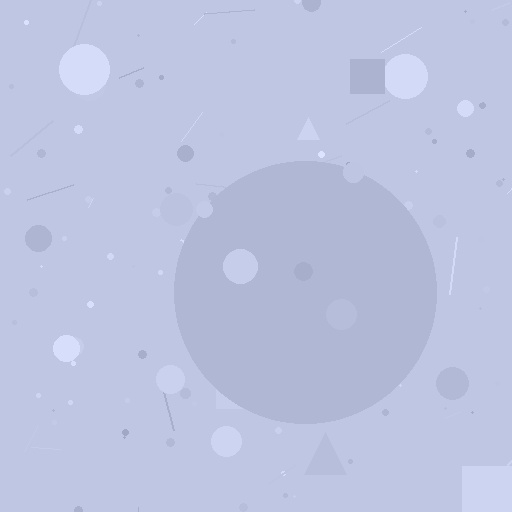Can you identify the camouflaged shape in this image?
The camouflaged shape is a circle.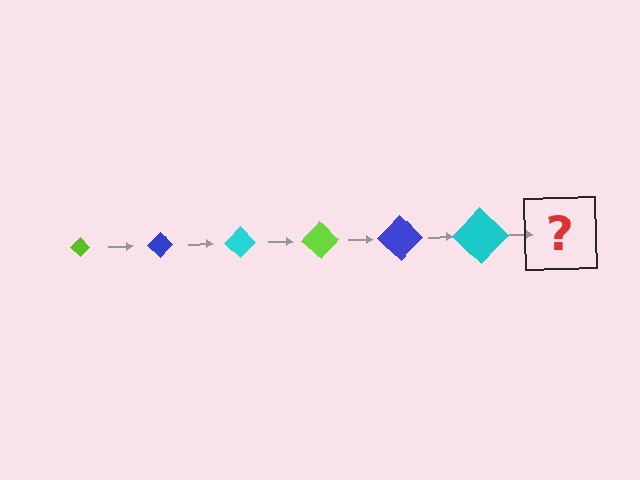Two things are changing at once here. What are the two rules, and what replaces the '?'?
The two rules are that the diamond grows larger each step and the color cycles through lime, blue, and cyan. The '?' should be a lime diamond, larger than the previous one.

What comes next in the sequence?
The next element should be a lime diamond, larger than the previous one.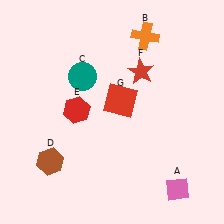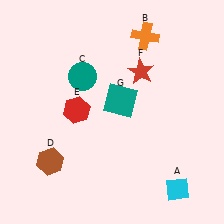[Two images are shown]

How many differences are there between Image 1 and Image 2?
There are 2 differences between the two images.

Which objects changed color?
A changed from pink to cyan. G changed from red to teal.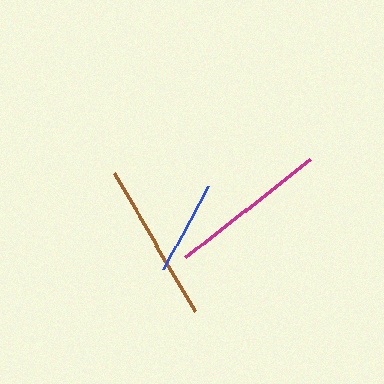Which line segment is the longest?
The brown line is the longest at approximately 159 pixels.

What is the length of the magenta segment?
The magenta segment is approximately 159 pixels long.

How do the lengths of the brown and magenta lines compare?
The brown and magenta lines are approximately the same length.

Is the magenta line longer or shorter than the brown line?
The brown line is longer than the magenta line.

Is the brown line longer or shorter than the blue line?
The brown line is longer than the blue line.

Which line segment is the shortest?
The blue line is the shortest at approximately 95 pixels.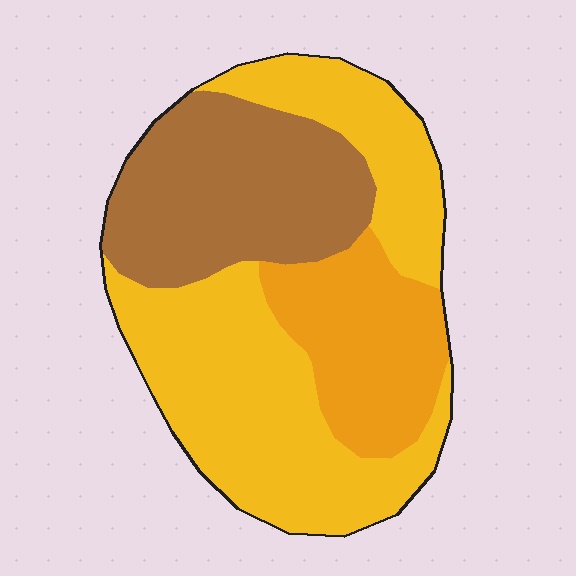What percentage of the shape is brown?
Brown takes up between a sixth and a third of the shape.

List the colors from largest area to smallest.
From largest to smallest: yellow, brown, orange.